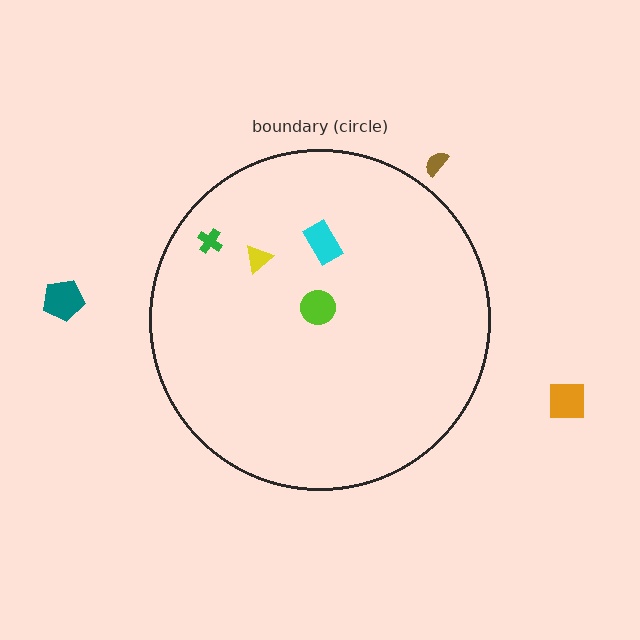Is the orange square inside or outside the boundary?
Outside.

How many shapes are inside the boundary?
4 inside, 3 outside.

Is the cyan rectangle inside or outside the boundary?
Inside.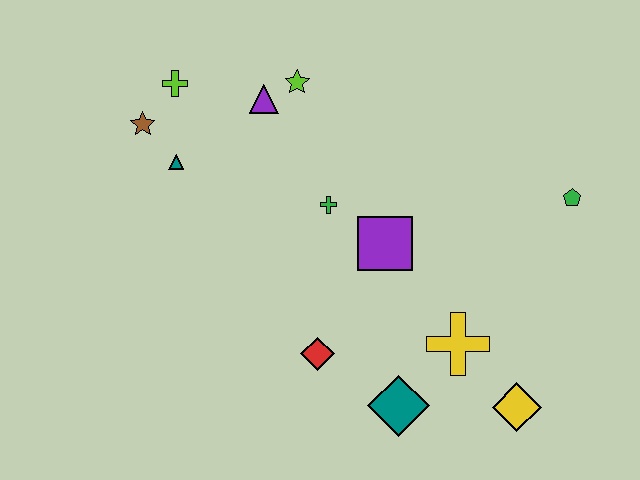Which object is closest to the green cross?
The purple square is closest to the green cross.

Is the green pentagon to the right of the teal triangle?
Yes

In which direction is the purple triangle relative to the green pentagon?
The purple triangle is to the left of the green pentagon.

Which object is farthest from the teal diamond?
The lime cross is farthest from the teal diamond.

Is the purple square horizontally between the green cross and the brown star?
No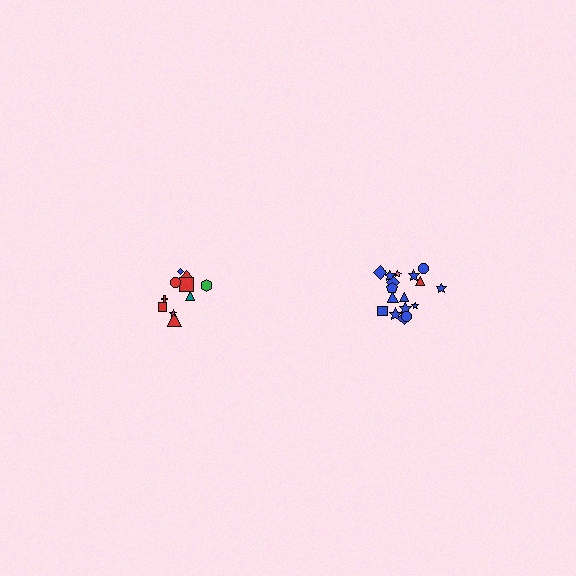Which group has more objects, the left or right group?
The right group.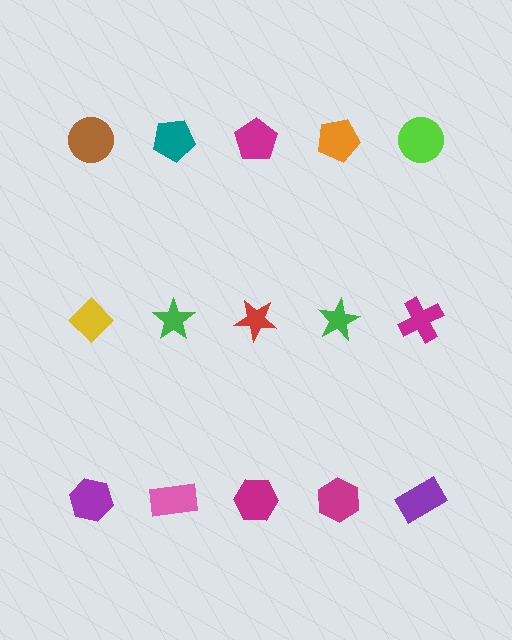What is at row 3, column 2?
A pink rectangle.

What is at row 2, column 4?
A green star.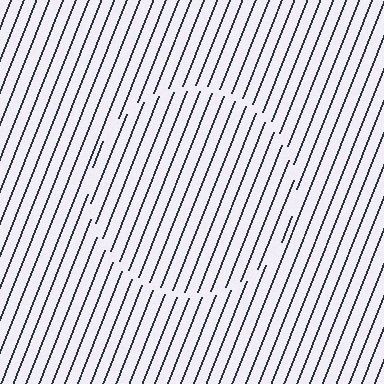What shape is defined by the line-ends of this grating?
An illusory circle. The interior of the shape contains the same grating, shifted by half a period — the contour is defined by the phase discontinuity where line-ends from the inner and outer gratings abut.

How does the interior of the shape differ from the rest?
The interior of the shape contains the same grating, shifted by half a period — the contour is defined by the phase discontinuity where line-ends from the inner and outer gratings abut.